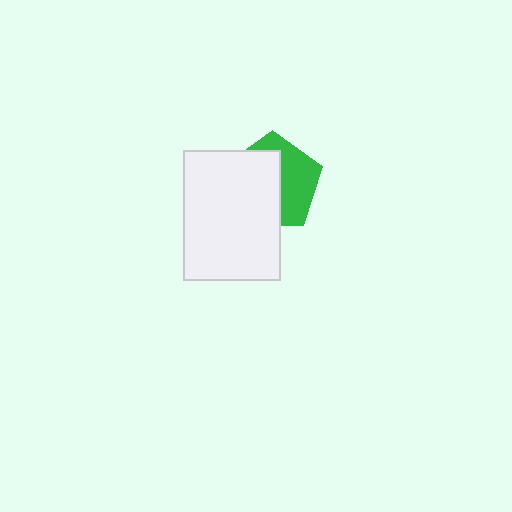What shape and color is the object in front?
The object in front is a white rectangle.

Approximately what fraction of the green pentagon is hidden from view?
Roughly 56% of the green pentagon is hidden behind the white rectangle.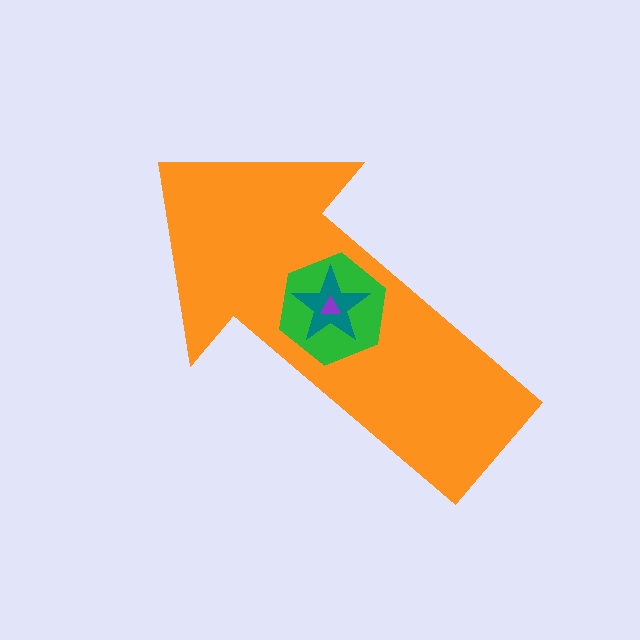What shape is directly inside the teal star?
The purple triangle.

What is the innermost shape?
The purple triangle.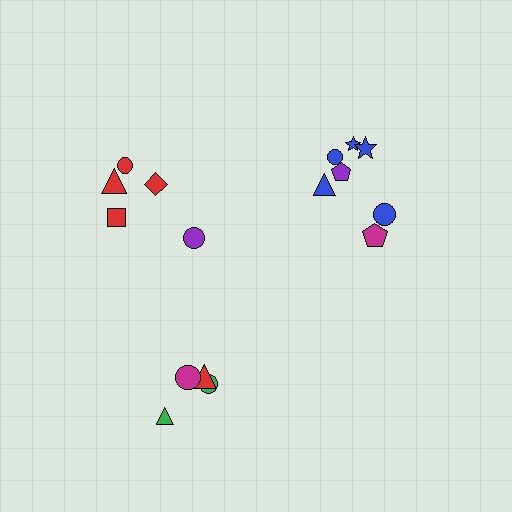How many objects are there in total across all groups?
There are 16 objects.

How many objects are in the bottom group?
There are 4 objects.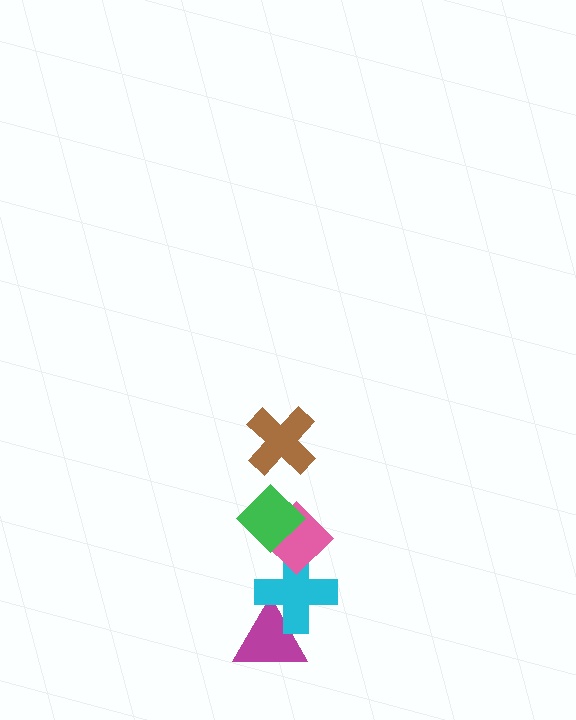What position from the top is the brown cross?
The brown cross is 1st from the top.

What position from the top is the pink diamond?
The pink diamond is 3rd from the top.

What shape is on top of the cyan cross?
The pink diamond is on top of the cyan cross.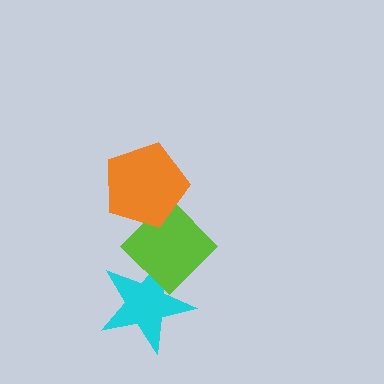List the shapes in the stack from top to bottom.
From top to bottom: the orange pentagon, the lime diamond, the cyan star.